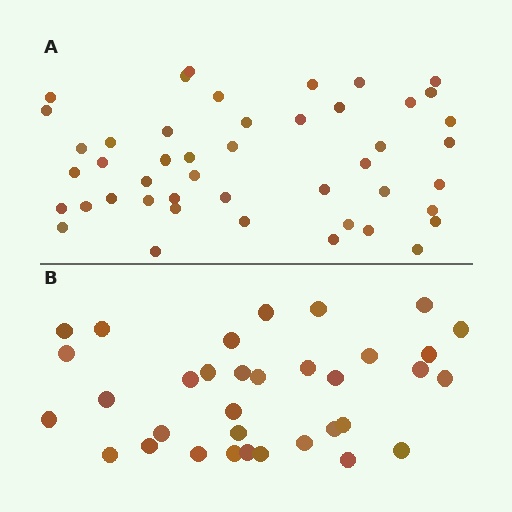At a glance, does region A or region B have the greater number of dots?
Region A (the top region) has more dots.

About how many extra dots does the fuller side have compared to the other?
Region A has roughly 12 or so more dots than region B.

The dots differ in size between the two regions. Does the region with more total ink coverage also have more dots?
No. Region B has more total ink coverage because its dots are larger, but region A actually contains more individual dots. Total area can be misleading — the number of items is what matters here.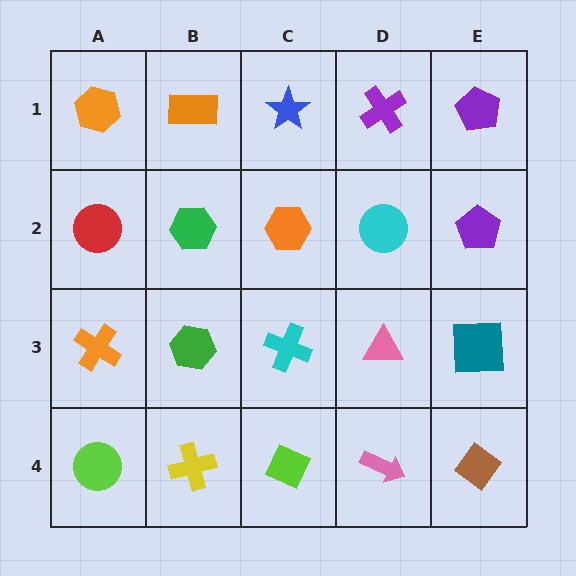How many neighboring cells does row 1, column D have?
3.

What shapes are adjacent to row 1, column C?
An orange hexagon (row 2, column C), an orange rectangle (row 1, column B), a purple cross (row 1, column D).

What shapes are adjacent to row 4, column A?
An orange cross (row 3, column A), a yellow cross (row 4, column B).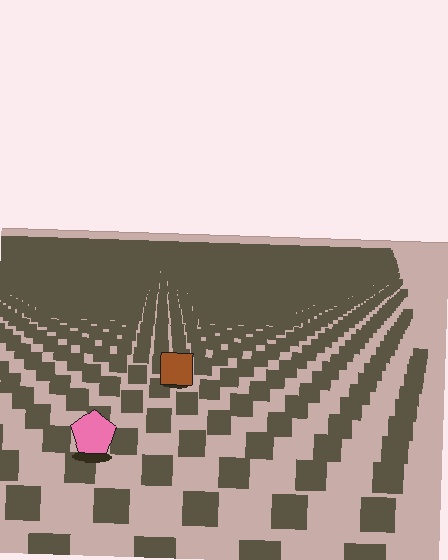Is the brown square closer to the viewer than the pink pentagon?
No. The pink pentagon is closer — you can tell from the texture gradient: the ground texture is coarser near it.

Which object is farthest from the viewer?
The brown square is farthest from the viewer. It appears smaller and the ground texture around it is denser.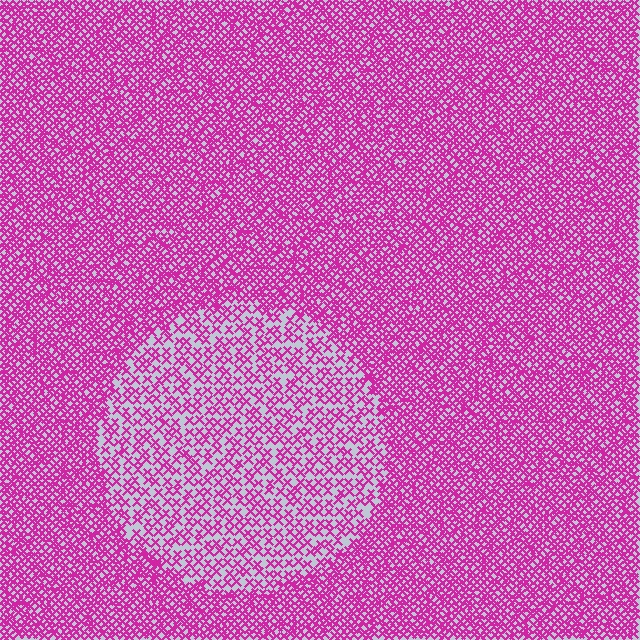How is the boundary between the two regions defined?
The boundary is defined by a change in element density (approximately 2.1x ratio). All elements are the same color, size, and shape.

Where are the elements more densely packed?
The elements are more densely packed outside the circle boundary.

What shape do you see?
I see a circle.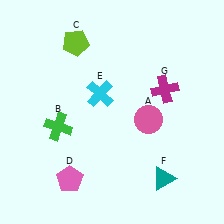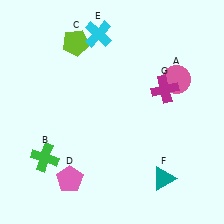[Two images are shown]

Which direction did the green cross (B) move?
The green cross (B) moved down.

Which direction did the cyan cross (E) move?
The cyan cross (E) moved up.